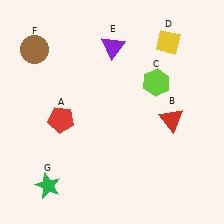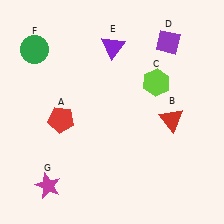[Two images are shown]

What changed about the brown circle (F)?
In Image 1, F is brown. In Image 2, it changed to green.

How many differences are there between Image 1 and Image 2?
There are 3 differences between the two images.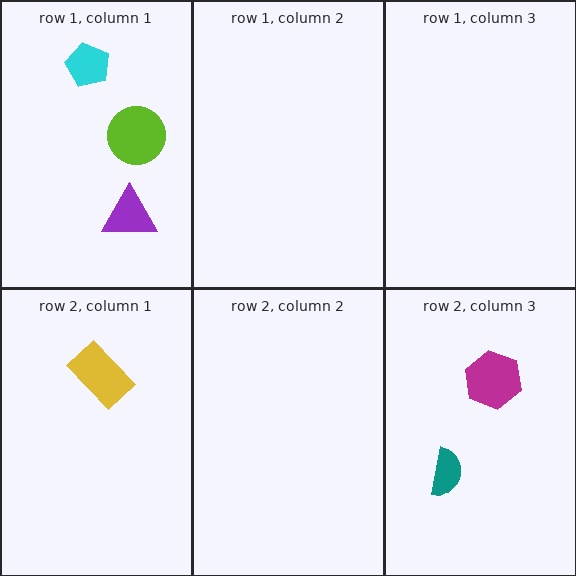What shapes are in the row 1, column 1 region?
The purple triangle, the cyan pentagon, the lime circle.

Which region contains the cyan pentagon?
The row 1, column 1 region.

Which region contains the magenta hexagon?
The row 2, column 3 region.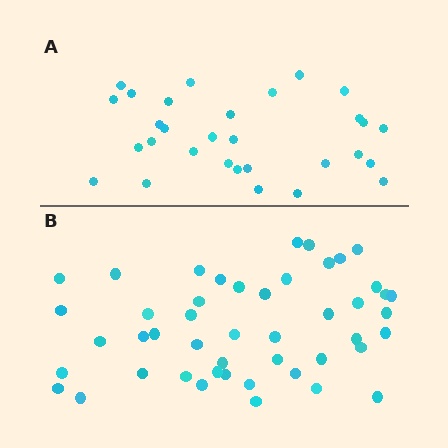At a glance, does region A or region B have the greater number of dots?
Region B (the bottom region) has more dots.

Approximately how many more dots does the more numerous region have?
Region B has approximately 15 more dots than region A.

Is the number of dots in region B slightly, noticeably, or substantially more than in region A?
Region B has substantially more. The ratio is roughly 1.6 to 1.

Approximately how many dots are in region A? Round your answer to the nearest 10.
About 30 dots.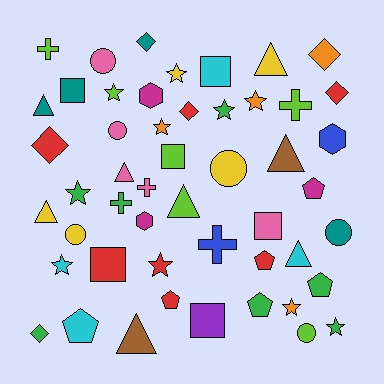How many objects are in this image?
There are 50 objects.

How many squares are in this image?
There are 6 squares.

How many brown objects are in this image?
There are 2 brown objects.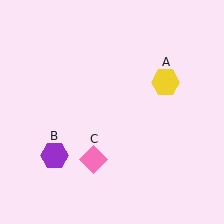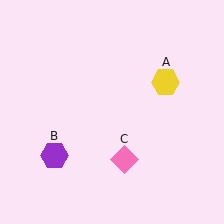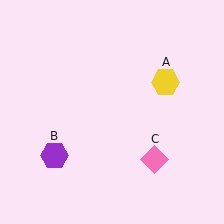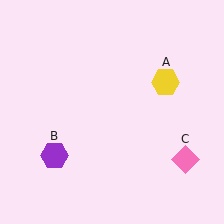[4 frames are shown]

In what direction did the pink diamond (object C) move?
The pink diamond (object C) moved right.